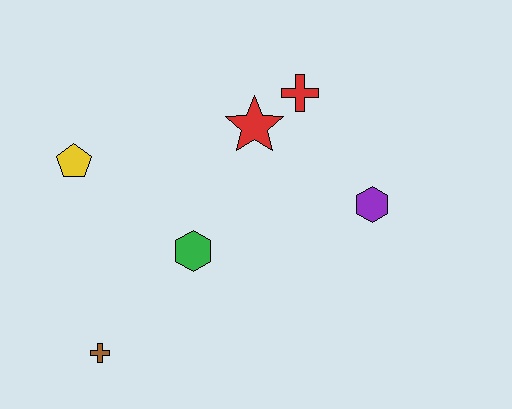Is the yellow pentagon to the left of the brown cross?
Yes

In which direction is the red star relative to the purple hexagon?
The red star is to the left of the purple hexagon.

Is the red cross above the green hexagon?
Yes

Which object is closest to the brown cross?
The green hexagon is closest to the brown cross.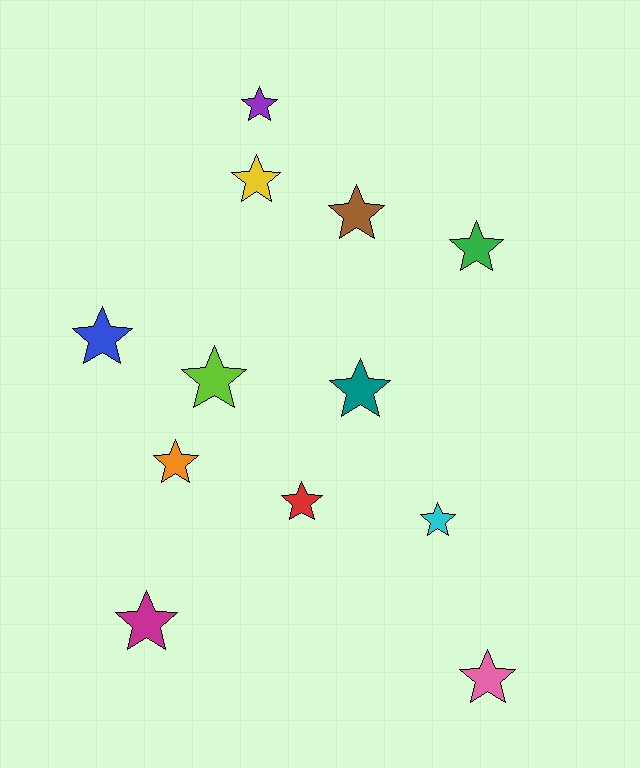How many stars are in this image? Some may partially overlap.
There are 12 stars.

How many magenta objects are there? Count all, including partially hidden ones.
There is 1 magenta object.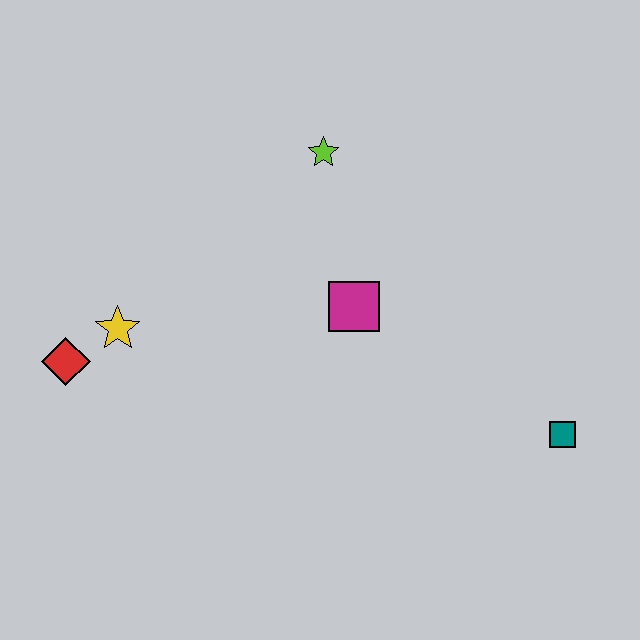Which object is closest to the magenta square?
The lime star is closest to the magenta square.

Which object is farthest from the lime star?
The teal square is farthest from the lime star.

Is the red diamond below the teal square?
No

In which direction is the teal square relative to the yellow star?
The teal square is to the right of the yellow star.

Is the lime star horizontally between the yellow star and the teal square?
Yes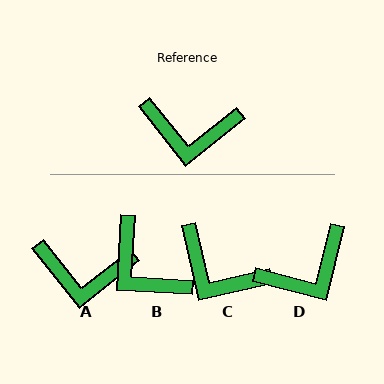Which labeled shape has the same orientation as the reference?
A.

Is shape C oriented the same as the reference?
No, it is off by about 26 degrees.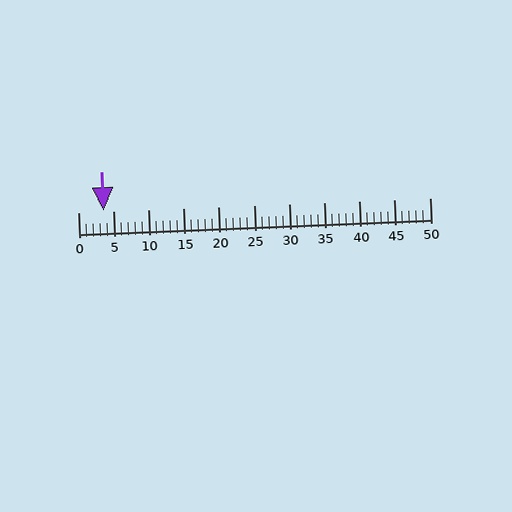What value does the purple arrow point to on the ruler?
The purple arrow points to approximately 4.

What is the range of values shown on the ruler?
The ruler shows values from 0 to 50.